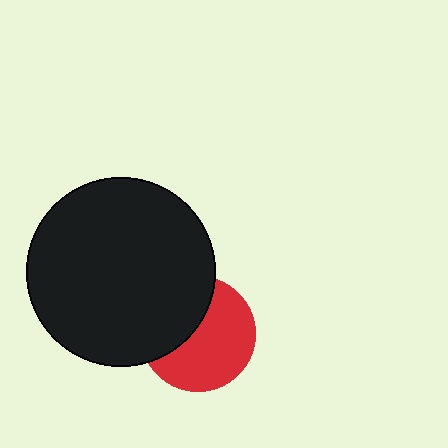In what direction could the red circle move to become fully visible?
The red circle could move toward the lower-right. That would shift it out from behind the black circle entirely.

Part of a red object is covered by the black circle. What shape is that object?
It is a circle.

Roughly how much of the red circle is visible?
About half of it is visible (roughly 60%).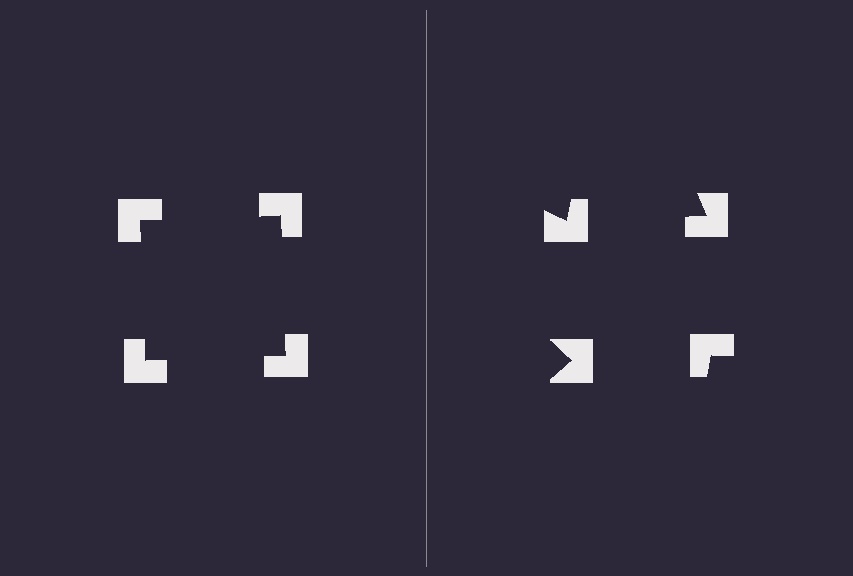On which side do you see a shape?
An illusory square appears on the left side. On the right side the wedge cuts are rotated, so no coherent shape forms.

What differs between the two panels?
The notched squares are positioned identically on both sides; only the wedge orientations differ. On the left they align to a square; on the right they are misaligned.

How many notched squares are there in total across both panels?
8 — 4 on each side.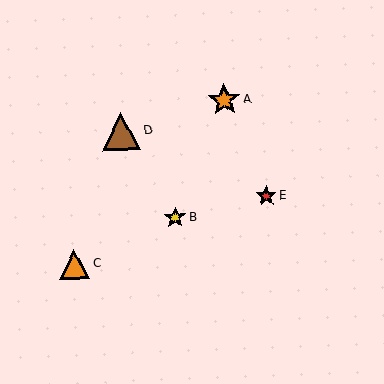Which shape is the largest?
The brown triangle (labeled D) is the largest.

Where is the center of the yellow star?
The center of the yellow star is at (175, 218).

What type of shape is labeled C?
Shape C is an orange triangle.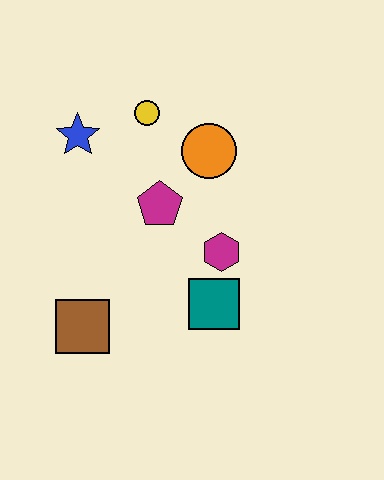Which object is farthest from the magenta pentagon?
The brown square is farthest from the magenta pentagon.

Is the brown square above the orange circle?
No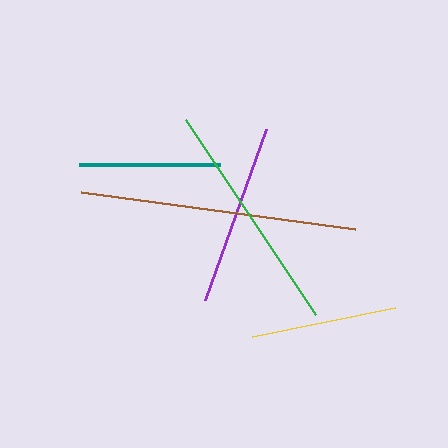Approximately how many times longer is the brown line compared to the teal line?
The brown line is approximately 2.0 times the length of the teal line.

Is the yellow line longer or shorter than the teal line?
The yellow line is longer than the teal line.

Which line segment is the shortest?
The teal line is the shortest at approximately 140 pixels.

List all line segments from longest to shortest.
From longest to shortest: brown, green, purple, yellow, teal.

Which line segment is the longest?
The brown line is the longest at approximately 277 pixels.